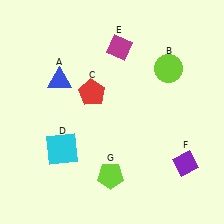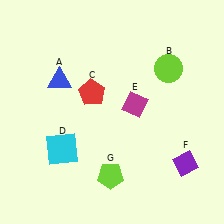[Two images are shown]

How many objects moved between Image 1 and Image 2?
1 object moved between the two images.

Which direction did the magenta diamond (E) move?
The magenta diamond (E) moved down.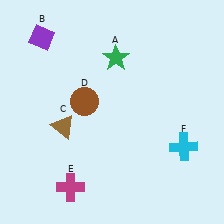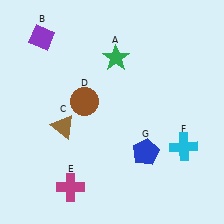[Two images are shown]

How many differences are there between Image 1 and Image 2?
There is 1 difference between the two images.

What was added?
A blue pentagon (G) was added in Image 2.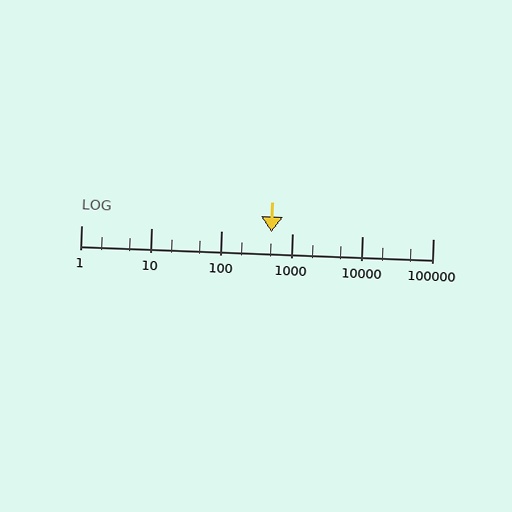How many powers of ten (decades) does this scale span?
The scale spans 5 decades, from 1 to 100000.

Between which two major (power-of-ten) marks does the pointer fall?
The pointer is between 100 and 1000.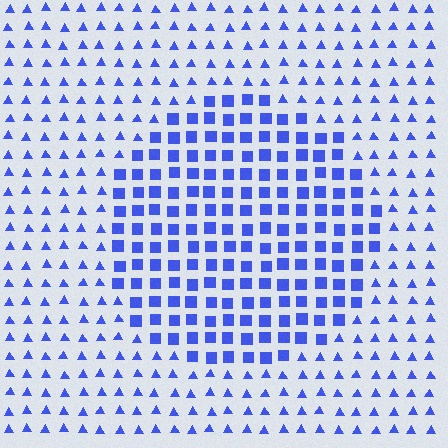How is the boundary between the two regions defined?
The boundary is defined by a change in element shape: squares inside vs. triangles outside. All elements share the same color and spacing.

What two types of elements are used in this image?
The image uses squares inside the circle region and triangles outside it.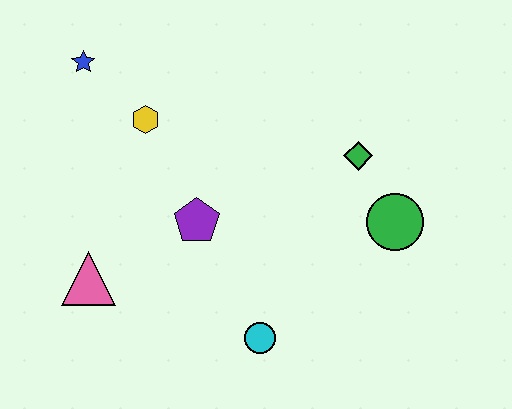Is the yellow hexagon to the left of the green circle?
Yes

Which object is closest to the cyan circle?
The purple pentagon is closest to the cyan circle.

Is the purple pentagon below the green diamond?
Yes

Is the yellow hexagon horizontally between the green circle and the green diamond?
No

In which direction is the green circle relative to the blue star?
The green circle is to the right of the blue star.